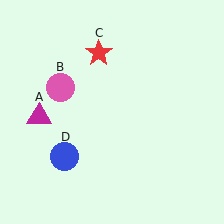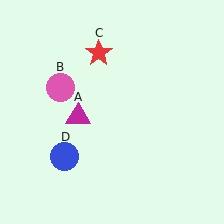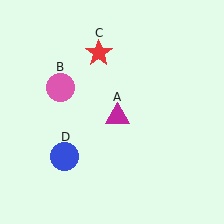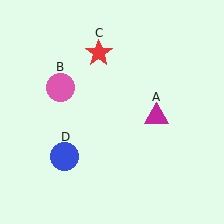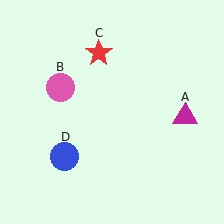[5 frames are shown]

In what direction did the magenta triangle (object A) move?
The magenta triangle (object A) moved right.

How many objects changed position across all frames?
1 object changed position: magenta triangle (object A).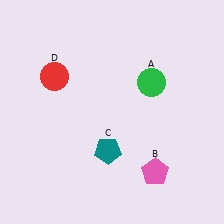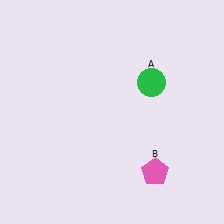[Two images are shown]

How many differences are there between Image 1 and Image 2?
There are 2 differences between the two images.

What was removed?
The red circle (D), the teal pentagon (C) were removed in Image 2.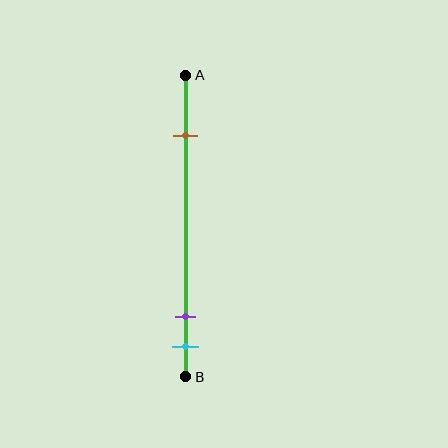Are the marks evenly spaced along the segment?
No, the marks are not evenly spaced.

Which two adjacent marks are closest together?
The purple and cyan marks are the closest adjacent pair.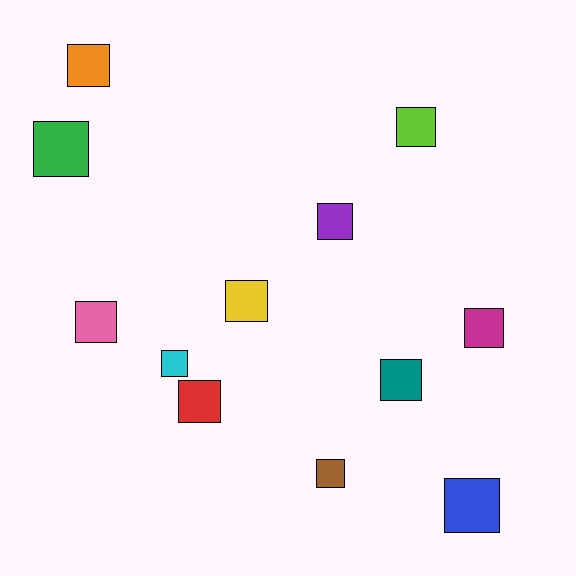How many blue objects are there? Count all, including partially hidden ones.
There is 1 blue object.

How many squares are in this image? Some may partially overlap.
There are 12 squares.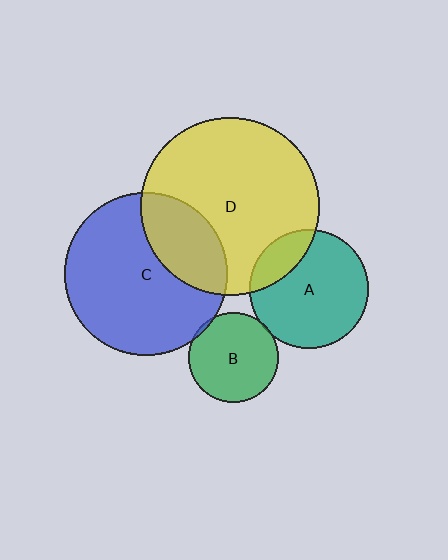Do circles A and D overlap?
Yes.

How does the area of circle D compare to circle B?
Approximately 3.9 times.